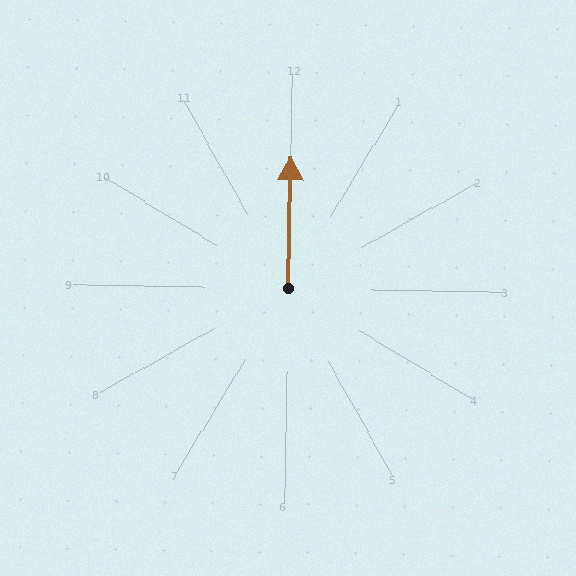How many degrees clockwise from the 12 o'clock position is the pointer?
Approximately 0 degrees.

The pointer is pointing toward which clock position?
Roughly 12 o'clock.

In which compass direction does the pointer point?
North.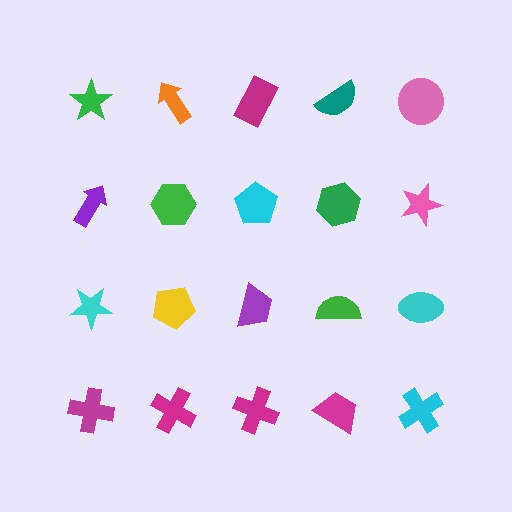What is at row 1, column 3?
A magenta rectangle.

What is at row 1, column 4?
A teal semicircle.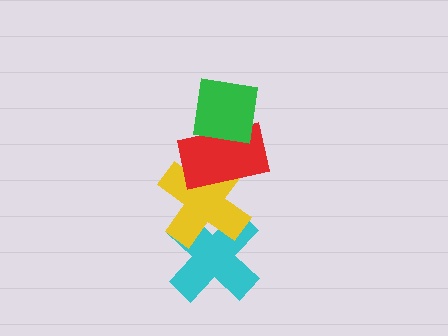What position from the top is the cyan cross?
The cyan cross is 4th from the top.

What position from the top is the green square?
The green square is 1st from the top.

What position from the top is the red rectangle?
The red rectangle is 2nd from the top.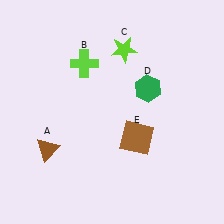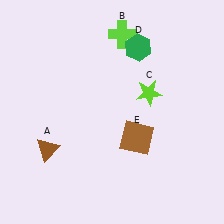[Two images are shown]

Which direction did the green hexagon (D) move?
The green hexagon (D) moved up.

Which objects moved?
The objects that moved are: the lime cross (B), the lime star (C), the green hexagon (D).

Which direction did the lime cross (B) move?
The lime cross (B) moved right.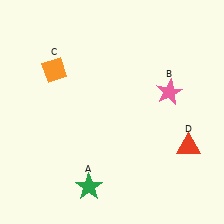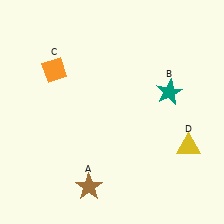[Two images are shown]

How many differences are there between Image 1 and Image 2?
There are 3 differences between the two images.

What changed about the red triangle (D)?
In Image 1, D is red. In Image 2, it changed to yellow.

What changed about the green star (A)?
In Image 1, A is green. In Image 2, it changed to brown.